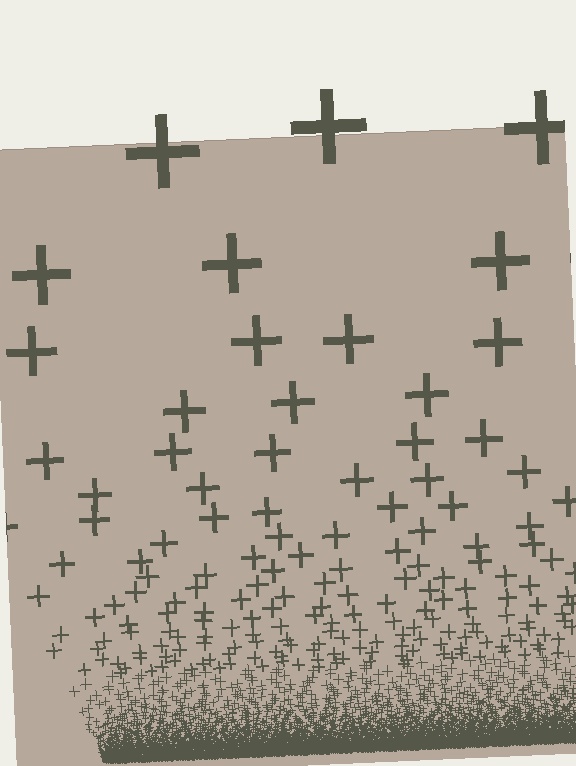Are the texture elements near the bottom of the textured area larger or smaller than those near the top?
Smaller. The gradient is inverted — elements near the bottom are smaller and denser.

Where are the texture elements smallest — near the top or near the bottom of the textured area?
Near the bottom.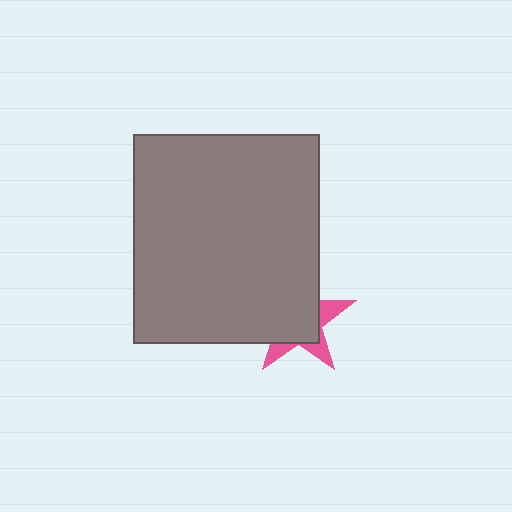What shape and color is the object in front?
The object in front is a gray rectangle.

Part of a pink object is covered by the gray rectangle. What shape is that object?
It is a star.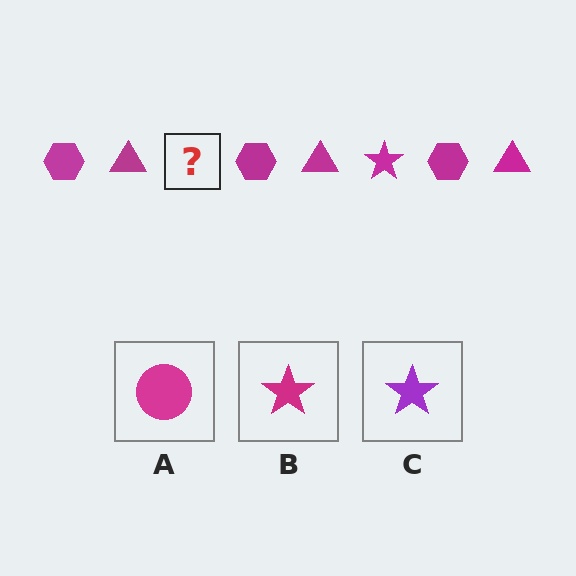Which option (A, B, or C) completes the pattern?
B.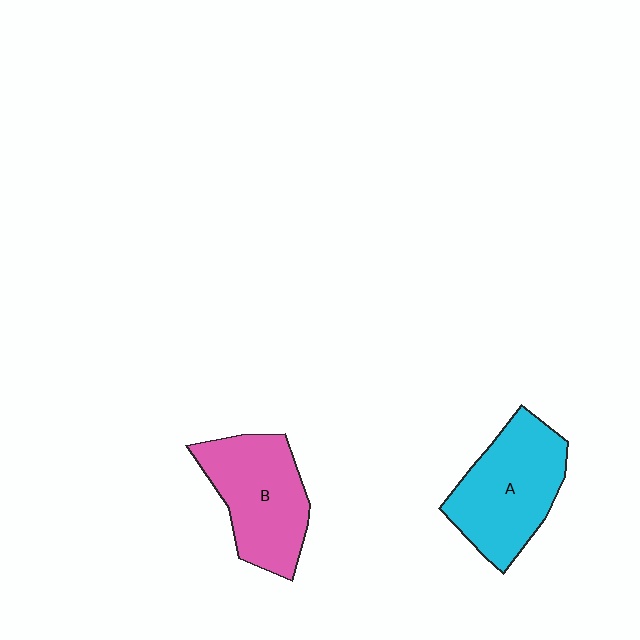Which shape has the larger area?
Shape A (cyan).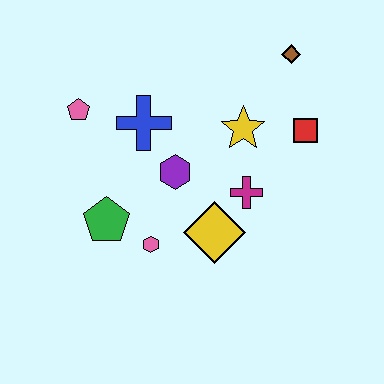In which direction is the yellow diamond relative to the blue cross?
The yellow diamond is below the blue cross.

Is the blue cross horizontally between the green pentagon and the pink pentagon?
No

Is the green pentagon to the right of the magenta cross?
No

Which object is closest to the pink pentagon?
The blue cross is closest to the pink pentagon.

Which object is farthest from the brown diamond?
The green pentagon is farthest from the brown diamond.